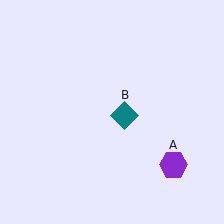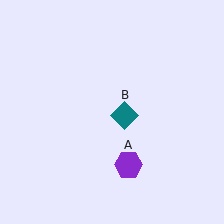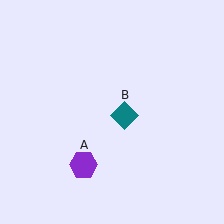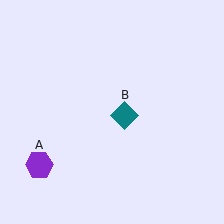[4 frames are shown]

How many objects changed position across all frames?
1 object changed position: purple hexagon (object A).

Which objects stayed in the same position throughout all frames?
Teal diamond (object B) remained stationary.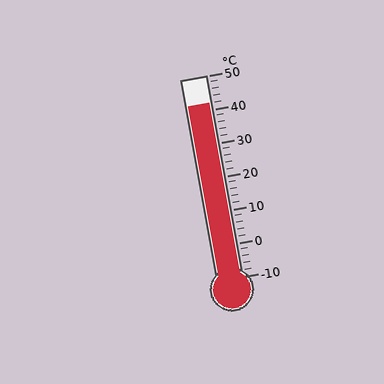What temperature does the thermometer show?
The thermometer shows approximately 42°C.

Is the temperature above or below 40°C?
The temperature is above 40°C.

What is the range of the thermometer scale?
The thermometer scale ranges from -10°C to 50°C.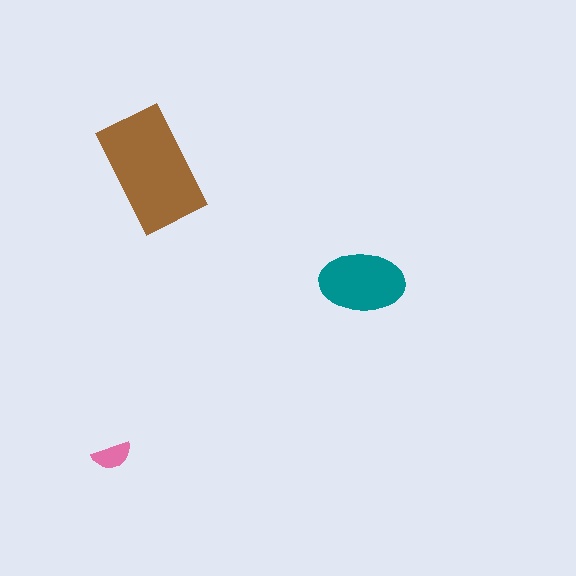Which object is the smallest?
The pink semicircle.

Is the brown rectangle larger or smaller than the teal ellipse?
Larger.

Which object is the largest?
The brown rectangle.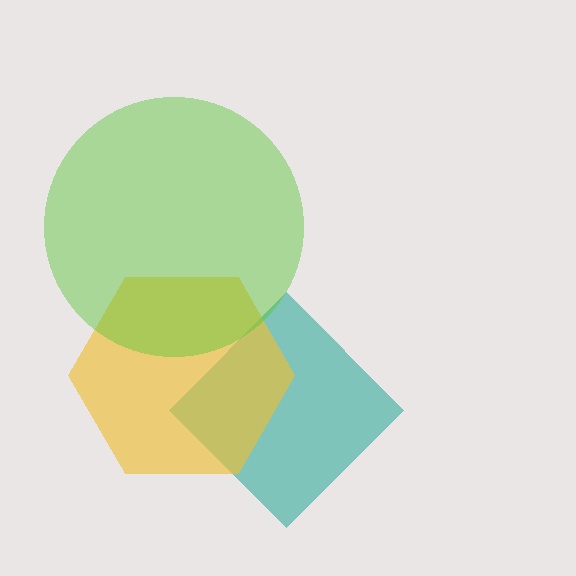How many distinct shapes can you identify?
There are 3 distinct shapes: a teal diamond, a yellow hexagon, a lime circle.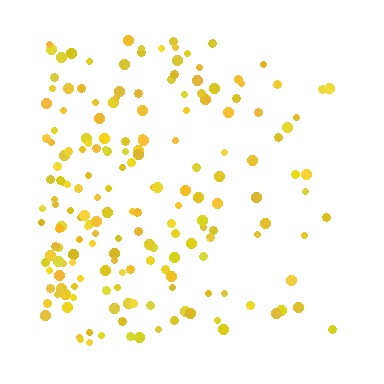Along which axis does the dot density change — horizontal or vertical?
Horizontal.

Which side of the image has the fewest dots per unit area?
The right.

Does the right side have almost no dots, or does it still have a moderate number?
Still a moderate number, just noticeably fewer than the left.